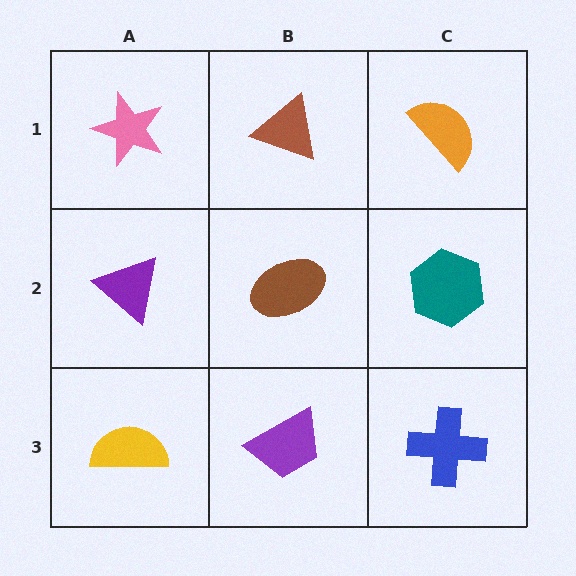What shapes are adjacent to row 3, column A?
A purple triangle (row 2, column A), a purple trapezoid (row 3, column B).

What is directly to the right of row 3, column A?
A purple trapezoid.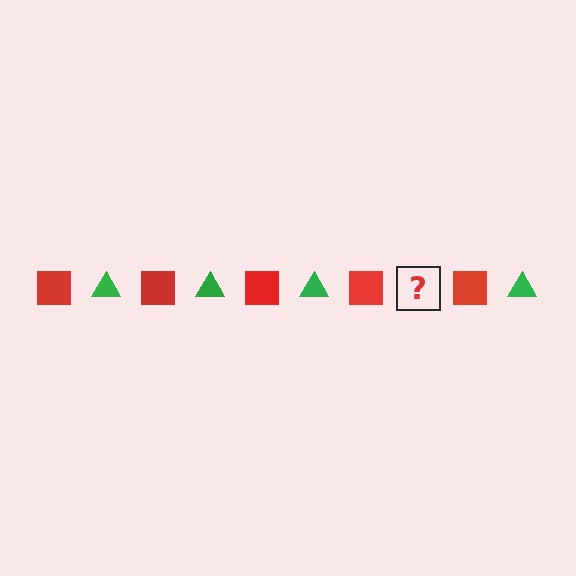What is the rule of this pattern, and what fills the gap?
The rule is that the pattern alternates between red square and green triangle. The gap should be filled with a green triangle.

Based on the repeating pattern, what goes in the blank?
The blank should be a green triangle.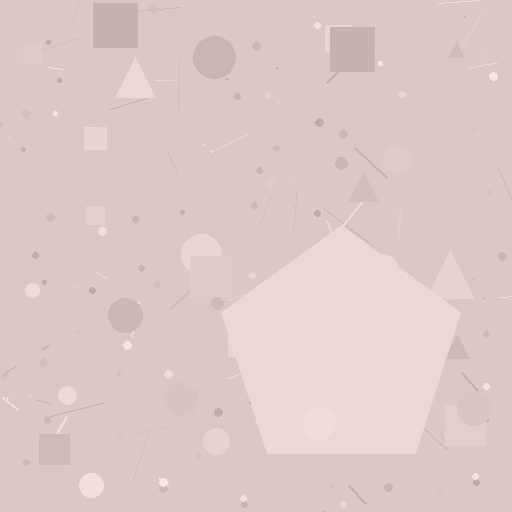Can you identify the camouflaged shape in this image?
The camouflaged shape is a pentagon.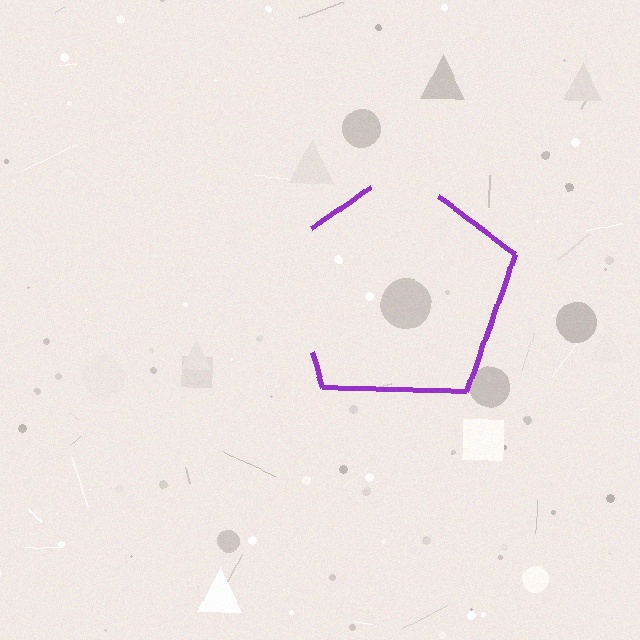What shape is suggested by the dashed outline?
The dashed outline suggests a pentagon.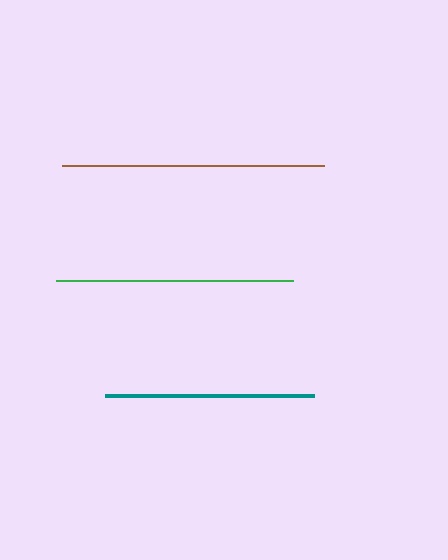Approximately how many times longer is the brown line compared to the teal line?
The brown line is approximately 1.2 times the length of the teal line.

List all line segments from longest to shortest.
From longest to shortest: brown, green, teal.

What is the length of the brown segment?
The brown segment is approximately 262 pixels long.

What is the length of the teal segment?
The teal segment is approximately 210 pixels long.